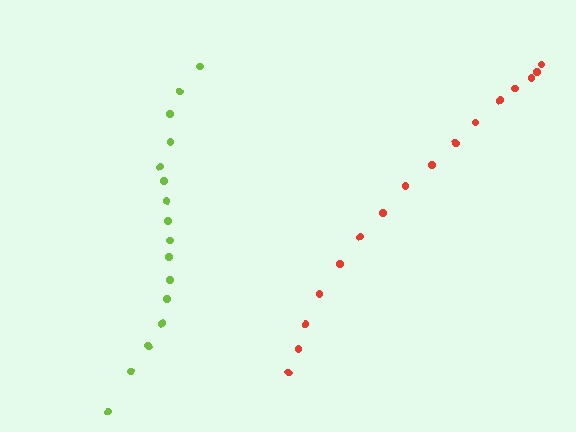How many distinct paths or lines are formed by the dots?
There are 2 distinct paths.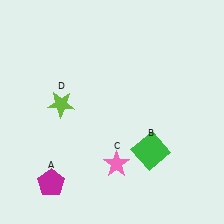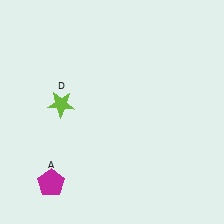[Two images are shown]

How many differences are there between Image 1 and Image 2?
There are 2 differences between the two images.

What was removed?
The green square (B), the pink star (C) were removed in Image 2.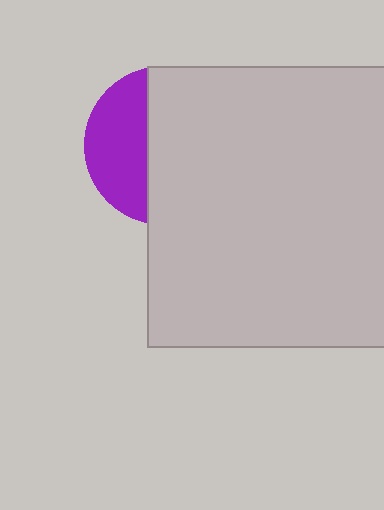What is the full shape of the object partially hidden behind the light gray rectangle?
The partially hidden object is a purple circle.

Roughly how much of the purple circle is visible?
A small part of it is visible (roughly 37%).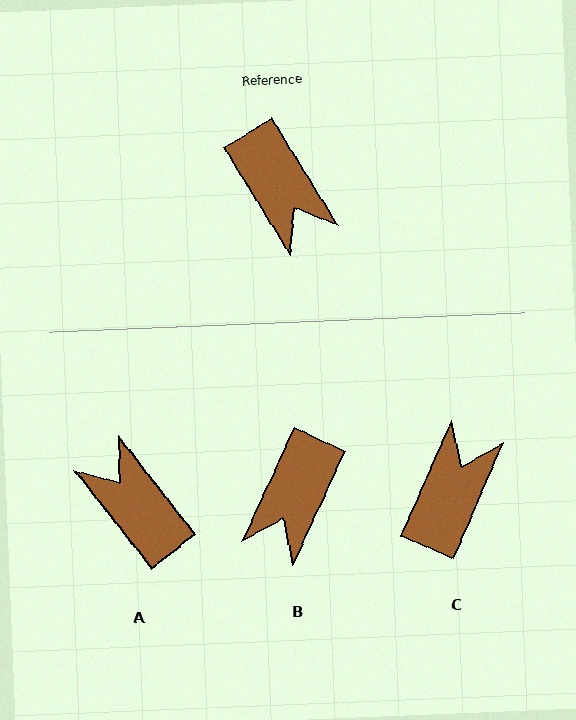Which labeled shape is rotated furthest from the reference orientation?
A, about 174 degrees away.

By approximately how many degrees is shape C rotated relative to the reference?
Approximately 125 degrees counter-clockwise.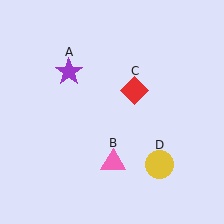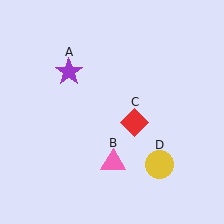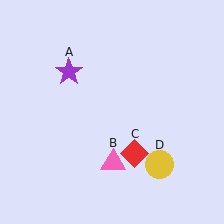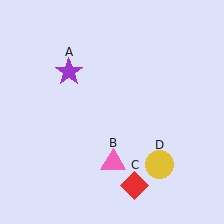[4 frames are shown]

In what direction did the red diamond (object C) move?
The red diamond (object C) moved down.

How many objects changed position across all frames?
1 object changed position: red diamond (object C).